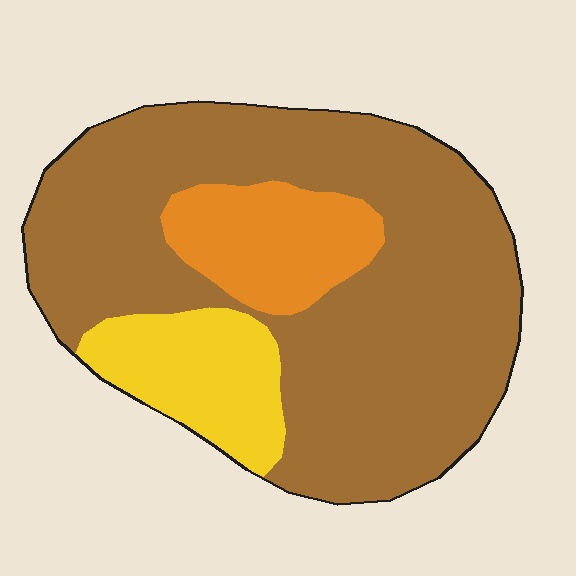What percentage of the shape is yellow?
Yellow covers around 15% of the shape.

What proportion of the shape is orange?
Orange covers about 15% of the shape.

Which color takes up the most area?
Brown, at roughly 70%.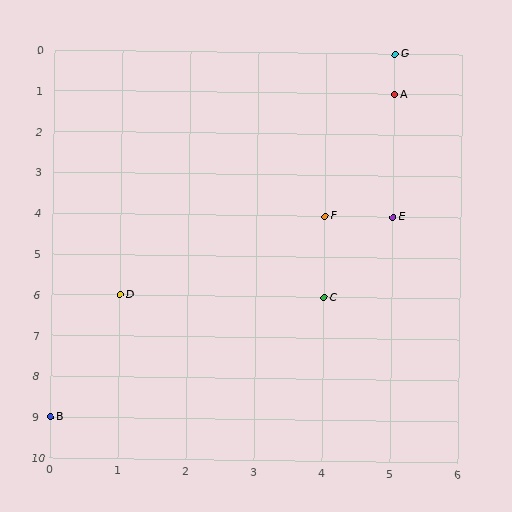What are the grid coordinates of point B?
Point B is at grid coordinates (0, 9).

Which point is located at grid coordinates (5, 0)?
Point G is at (5, 0).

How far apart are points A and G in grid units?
Points A and G are 1 row apart.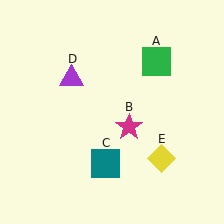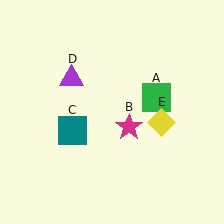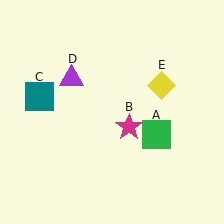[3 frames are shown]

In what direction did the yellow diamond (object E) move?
The yellow diamond (object E) moved up.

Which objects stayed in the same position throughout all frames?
Magenta star (object B) and purple triangle (object D) remained stationary.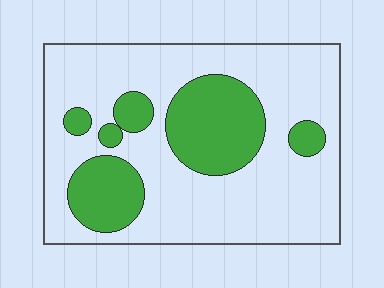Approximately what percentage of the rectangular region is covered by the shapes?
Approximately 25%.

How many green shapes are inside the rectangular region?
6.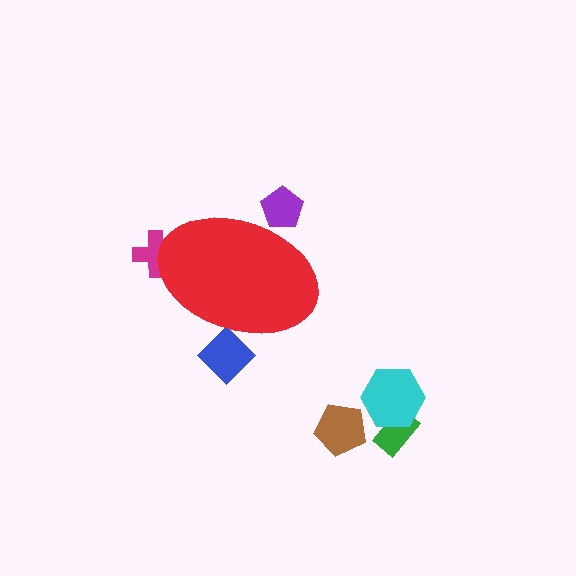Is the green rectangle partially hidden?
No, the green rectangle is fully visible.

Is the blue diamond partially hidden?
Yes, the blue diamond is partially hidden behind the red ellipse.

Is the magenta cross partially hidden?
Yes, the magenta cross is partially hidden behind the red ellipse.